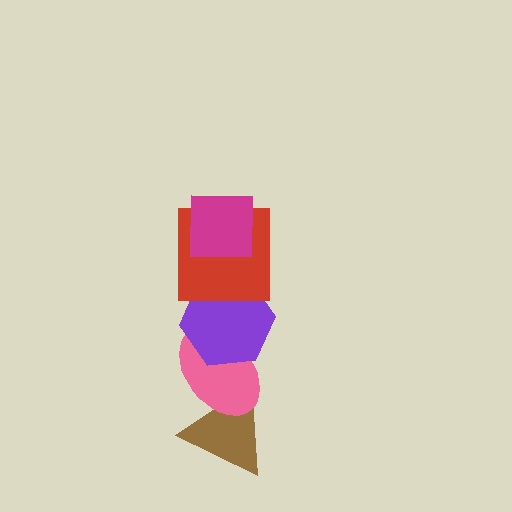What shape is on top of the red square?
The magenta square is on top of the red square.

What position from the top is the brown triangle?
The brown triangle is 5th from the top.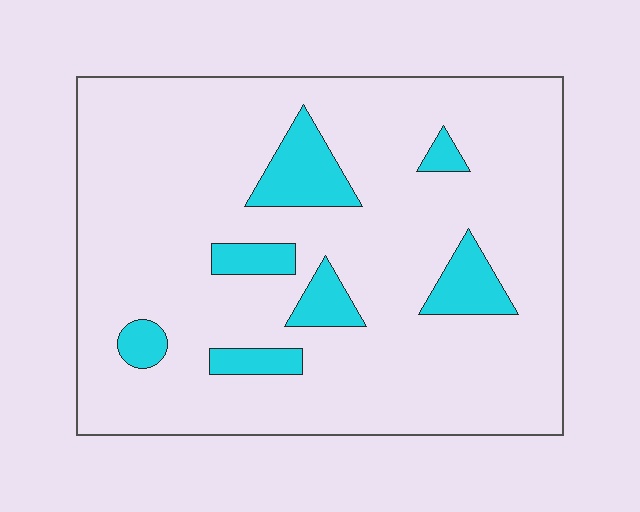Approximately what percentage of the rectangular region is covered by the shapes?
Approximately 15%.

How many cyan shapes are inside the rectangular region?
7.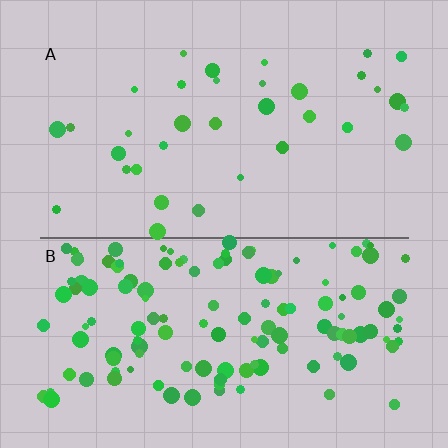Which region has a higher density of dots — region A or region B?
B (the bottom).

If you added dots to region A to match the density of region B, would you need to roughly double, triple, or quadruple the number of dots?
Approximately quadruple.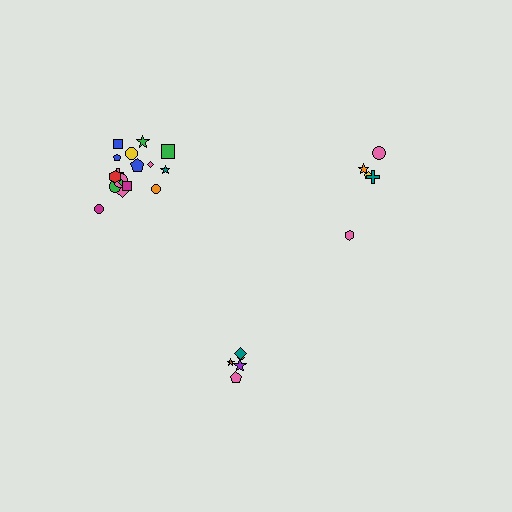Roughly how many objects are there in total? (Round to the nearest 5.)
Roughly 30 objects in total.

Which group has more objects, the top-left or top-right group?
The top-left group.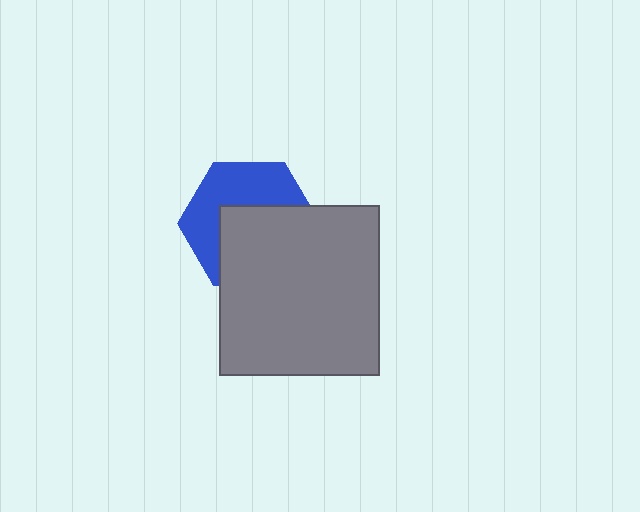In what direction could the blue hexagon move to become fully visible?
The blue hexagon could move up. That would shift it out from behind the gray rectangle entirely.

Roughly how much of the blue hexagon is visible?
About half of it is visible (roughly 48%).